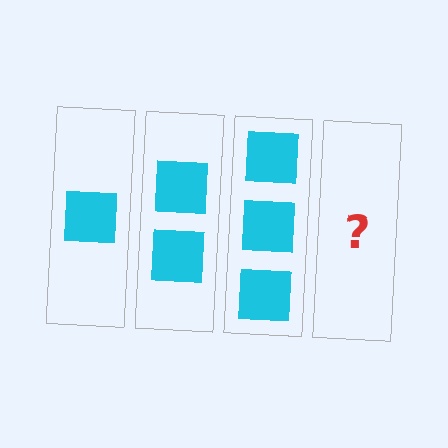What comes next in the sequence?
The next element should be 4 squares.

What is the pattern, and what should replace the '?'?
The pattern is that each step adds one more square. The '?' should be 4 squares.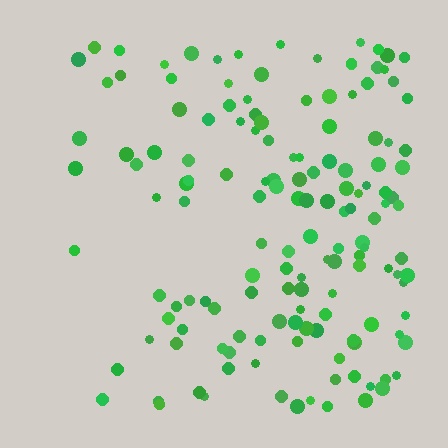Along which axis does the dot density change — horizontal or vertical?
Horizontal.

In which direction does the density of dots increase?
From left to right, with the right side densest.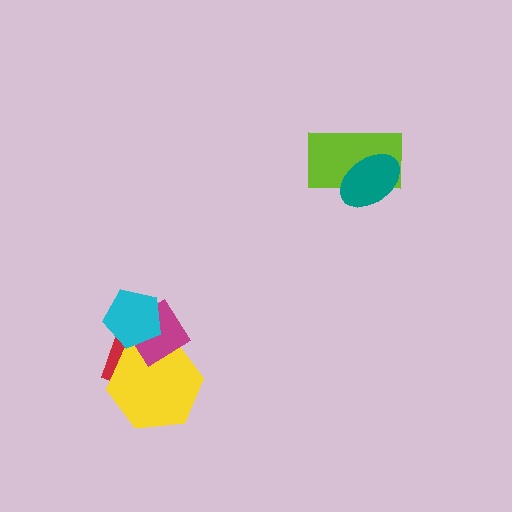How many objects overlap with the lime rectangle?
1 object overlaps with the lime rectangle.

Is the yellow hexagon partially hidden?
Yes, it is partially covered by another shape.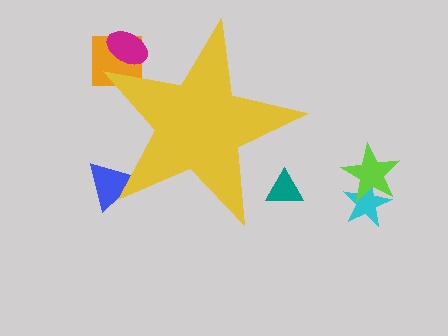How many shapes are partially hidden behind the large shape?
4 shapes are partially hidden.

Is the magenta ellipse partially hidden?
Yes, the magenta ellipse is partially hidden behind the yellow star.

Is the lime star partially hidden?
No, the lime star is fully visible.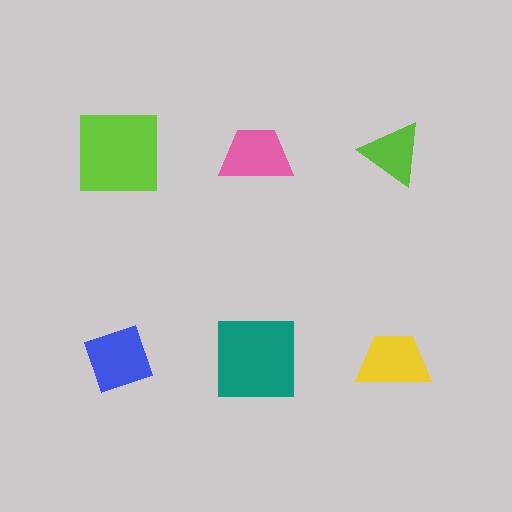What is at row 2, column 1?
A blue diamond.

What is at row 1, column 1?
A lime square.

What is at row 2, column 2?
A teal square.